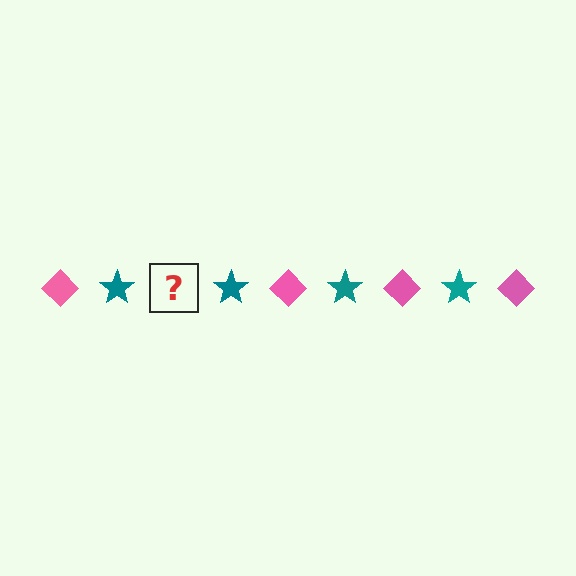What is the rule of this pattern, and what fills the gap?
The rule is that the pattern alternates between pink diamond and teal star. The gap should be filled with a pink diamond.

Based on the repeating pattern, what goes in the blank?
The blank should be a pink diamond.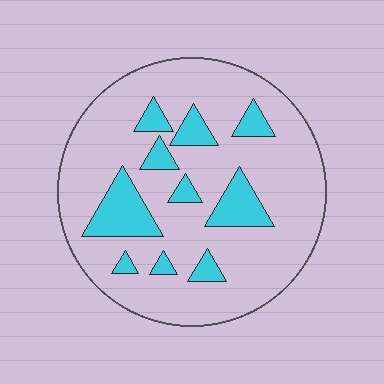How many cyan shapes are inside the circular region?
10.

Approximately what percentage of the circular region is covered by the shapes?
Approximately 20%.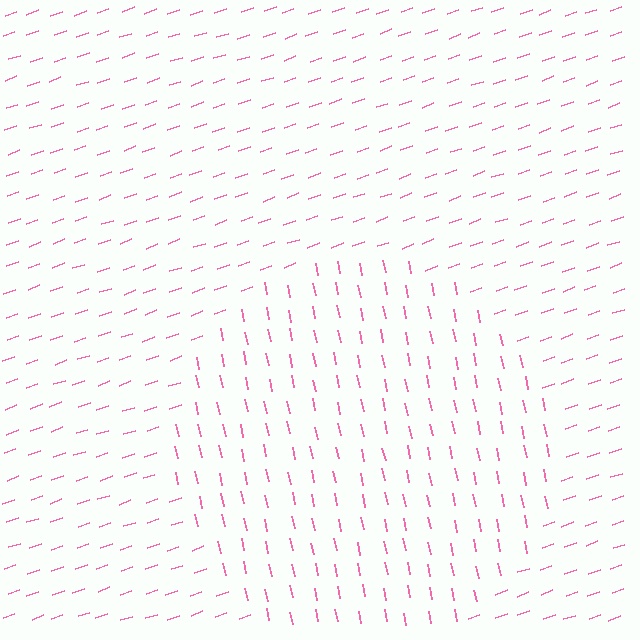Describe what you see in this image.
The image is filled with small pink line segments. A circle region in the image has lines oriented differently from the surrounding lines, creating a visible texture boundary.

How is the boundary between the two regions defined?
The boundary is defined purely by a change in line orientation (approximately 82 degrees difference). All lines are the same color and thickness.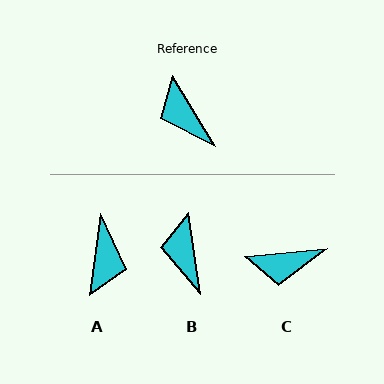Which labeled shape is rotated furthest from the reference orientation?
A, about 142 degrees away.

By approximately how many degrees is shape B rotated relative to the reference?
Approximately 22 degrees clockwise.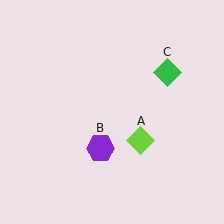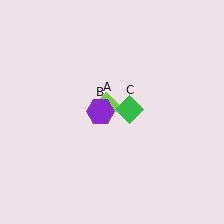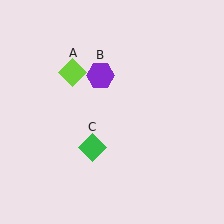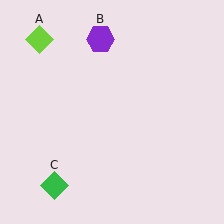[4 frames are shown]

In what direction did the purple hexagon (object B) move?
The purple hexagon (object B) moved up.